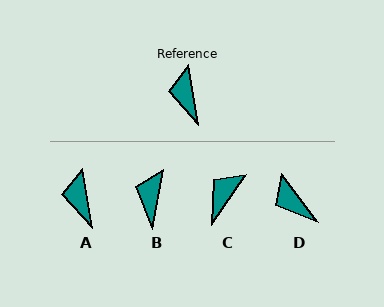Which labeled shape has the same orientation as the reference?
A.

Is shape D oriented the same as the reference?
No, it is off by about 27 degrees.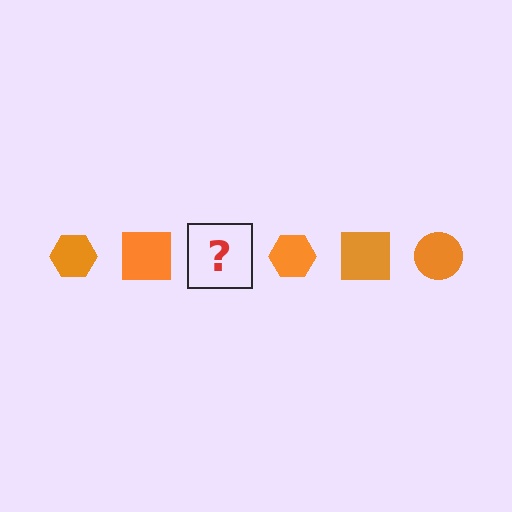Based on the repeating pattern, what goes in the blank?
The blank should be an orange circle.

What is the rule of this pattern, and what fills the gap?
The rule is that the pattern cycles through hexagon, square, circle shapes in orange. The gap should be filled with an orange circle.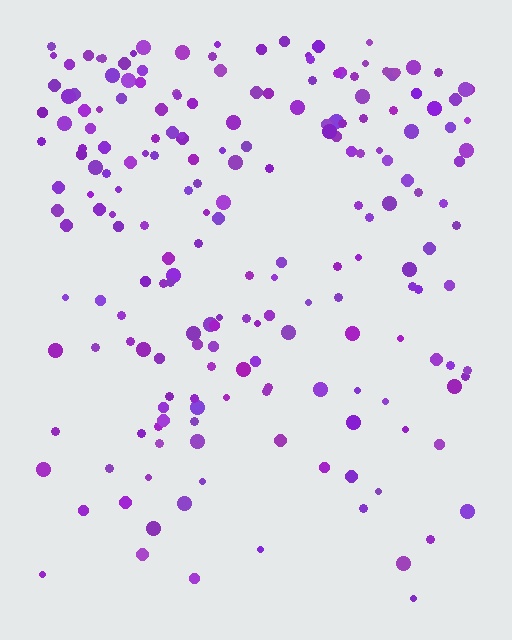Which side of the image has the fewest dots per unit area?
The bottom.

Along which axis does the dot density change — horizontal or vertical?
Vertical.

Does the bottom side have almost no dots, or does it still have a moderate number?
Still a moderate number, just noticeably fewer than the top.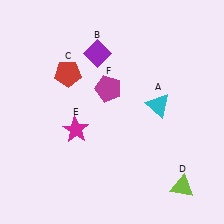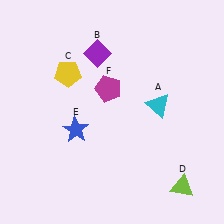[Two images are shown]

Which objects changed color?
C changed from red to yellow. E changed from magenta to blue.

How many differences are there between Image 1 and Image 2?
There are 2 differences between the two images.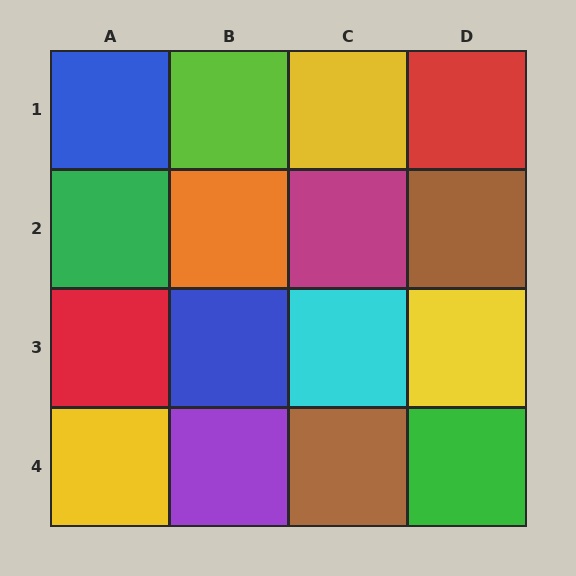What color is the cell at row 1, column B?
Lime.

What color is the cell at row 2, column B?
Orange.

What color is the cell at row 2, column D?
Brown.